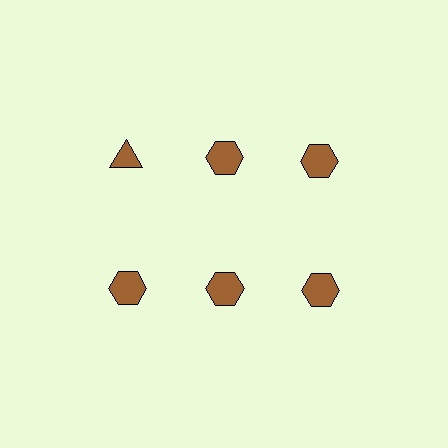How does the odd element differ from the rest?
It has a different shape: triangle instead of hexagon.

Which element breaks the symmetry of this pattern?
The brown triangle in the top row, leftmost column breaks the symmetry. All other shapes are brown hexagons.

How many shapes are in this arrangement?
There are 6 shapes arranged in a grid pattern.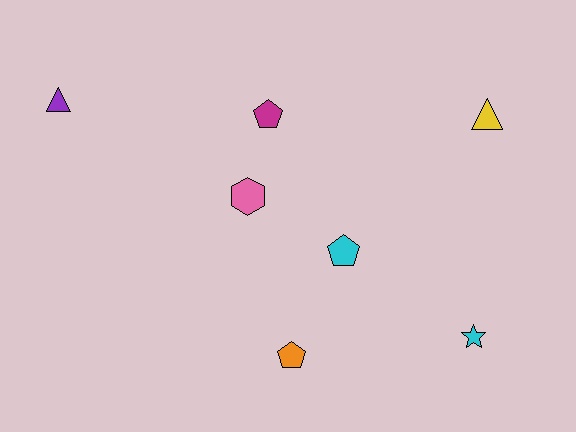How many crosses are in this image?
There are no crosses.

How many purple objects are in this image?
There is 1 purple object.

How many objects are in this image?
There are 7 objects.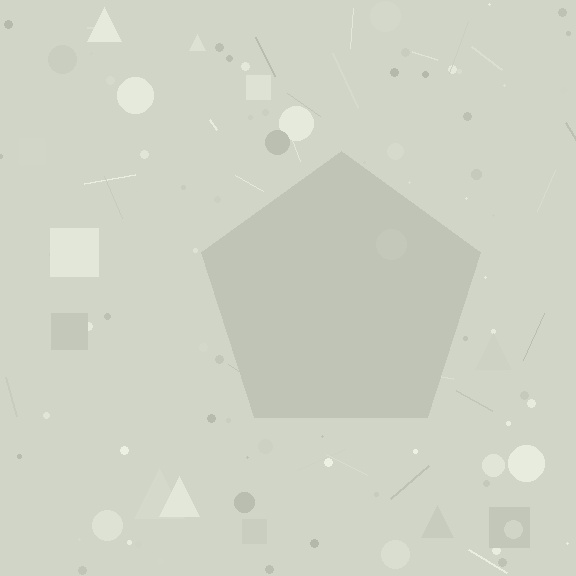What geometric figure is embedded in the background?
A pentagon is embedded in the background.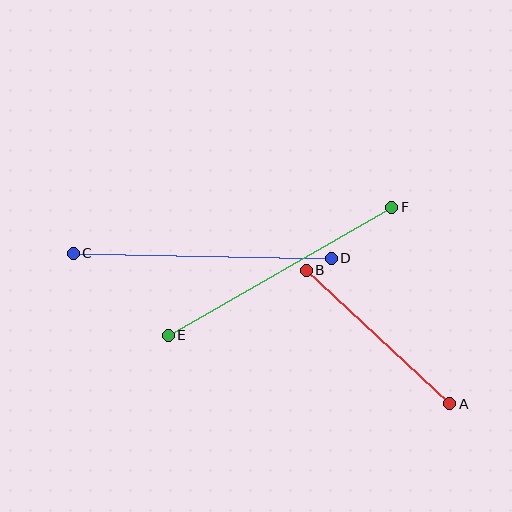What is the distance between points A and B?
The distance is approximately 196 pixels.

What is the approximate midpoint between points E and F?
The midpoint is at approximately (280, 271) pixels.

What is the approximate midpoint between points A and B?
The midpoint is at approximately (378, 337) pixels.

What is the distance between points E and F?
The distance is approximately 258 pixels.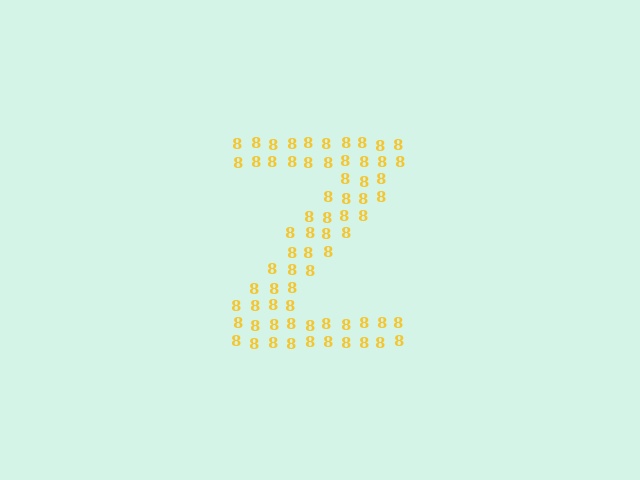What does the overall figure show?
The overall figure shows the letter Z.